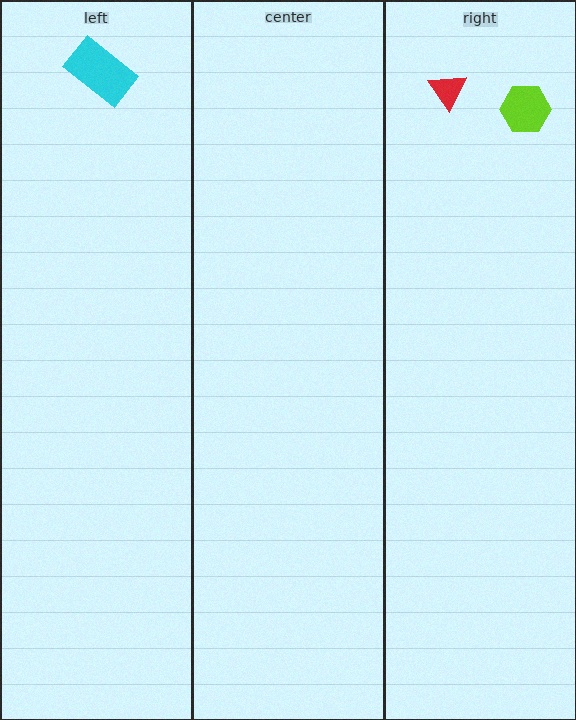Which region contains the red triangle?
The right region.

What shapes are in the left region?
The cyan rectangle.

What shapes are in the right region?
The red triangle, the lime hexagon.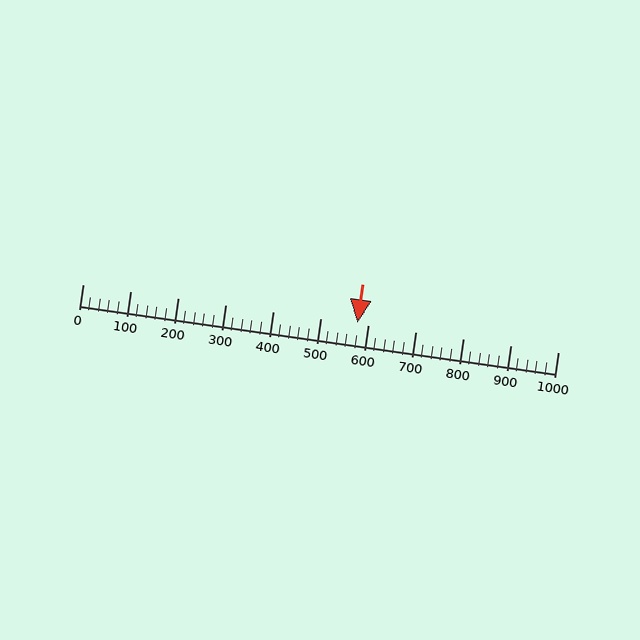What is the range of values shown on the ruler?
The ruler shows values from 0 to 1000.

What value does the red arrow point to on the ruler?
The red arrow points to approximately 577.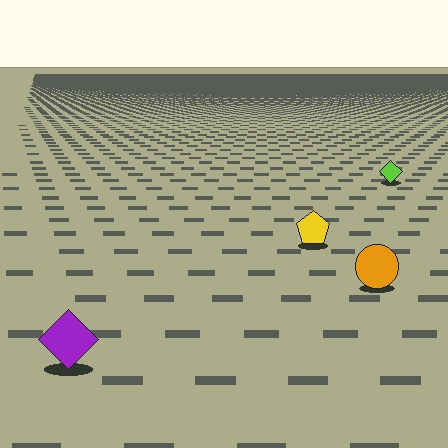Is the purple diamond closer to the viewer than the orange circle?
Yes. The purple diamond is closer — you can tell from the texture gradient: the ground texture is coarser near it.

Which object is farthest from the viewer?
The lime diamond is farthest from the viewer. It appears smaller and the ground texture around it is denser.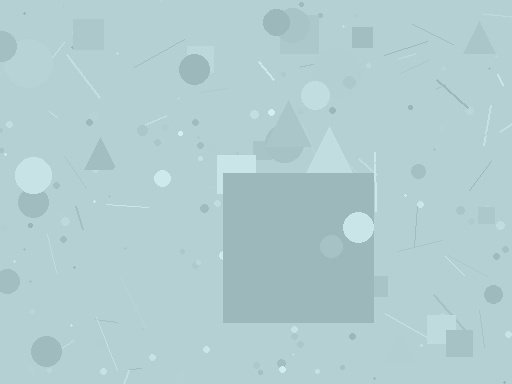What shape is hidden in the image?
A square is hidden in the image.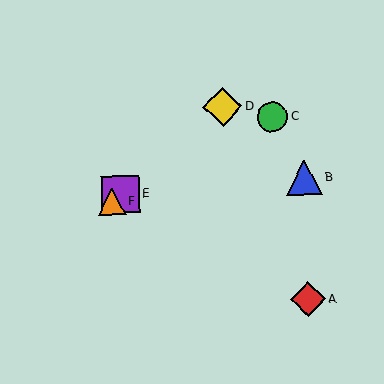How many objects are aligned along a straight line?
3 objects (D, E, F) are aligned along a straight line.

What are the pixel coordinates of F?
Object F is at (112, 202).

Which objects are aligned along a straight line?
Objects D, E, F are aligned along a straight line.